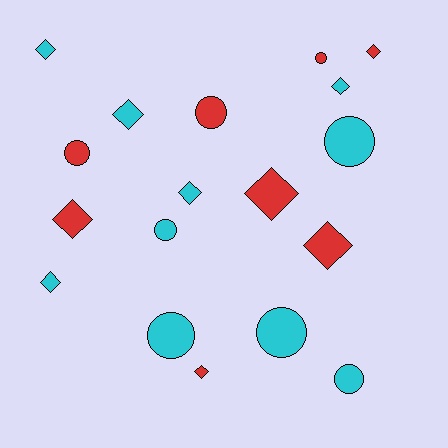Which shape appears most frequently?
Diamond, with 10 objects.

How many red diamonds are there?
There are 5 red diamonds.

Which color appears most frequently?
Cyan, with 10 objects.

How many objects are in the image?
There are 18 objects.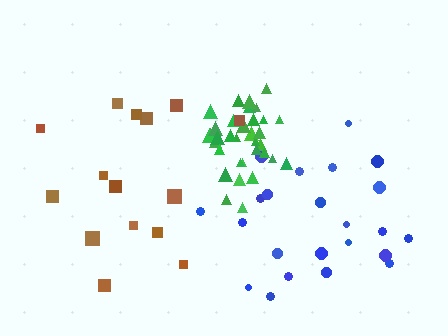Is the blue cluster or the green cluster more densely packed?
Green.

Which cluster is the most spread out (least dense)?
Brown.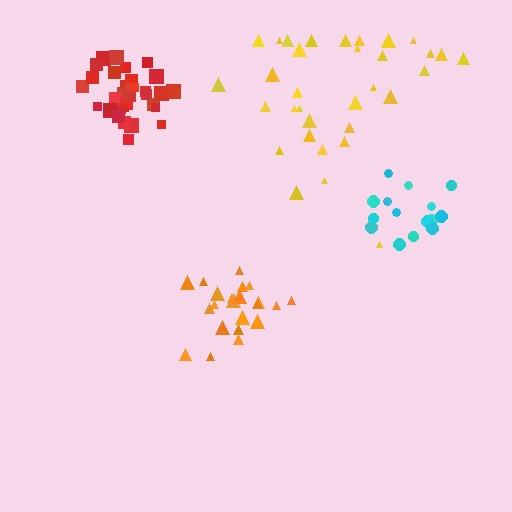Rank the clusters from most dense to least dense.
red, orange, cyan, yellow.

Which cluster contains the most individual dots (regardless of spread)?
Red (35).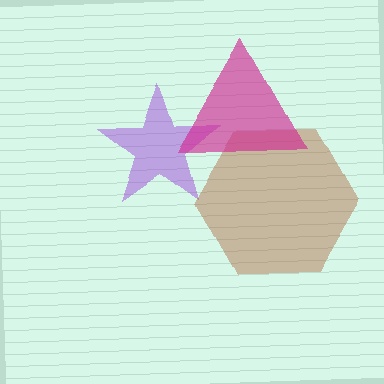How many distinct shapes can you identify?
There are 3 distinct shapes: a purple star, a brown hexagon, a magenta triangle.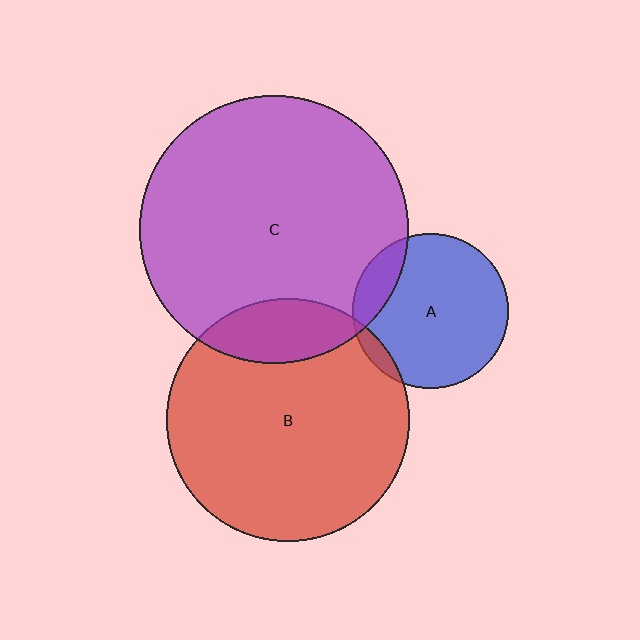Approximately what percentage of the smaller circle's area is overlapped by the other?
Approximately 5%.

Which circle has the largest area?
Circle C (purple).